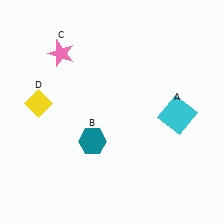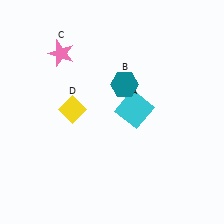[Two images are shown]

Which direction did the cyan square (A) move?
The cyan square (A) moved left.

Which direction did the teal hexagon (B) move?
The teal hexagon (B) moved up.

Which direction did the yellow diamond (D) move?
The yellow diamond (D) moved right.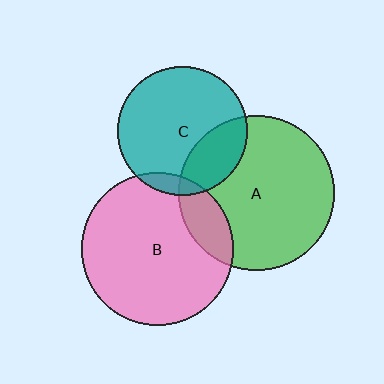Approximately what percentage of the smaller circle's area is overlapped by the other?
Approximately 25%.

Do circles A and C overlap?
Yes.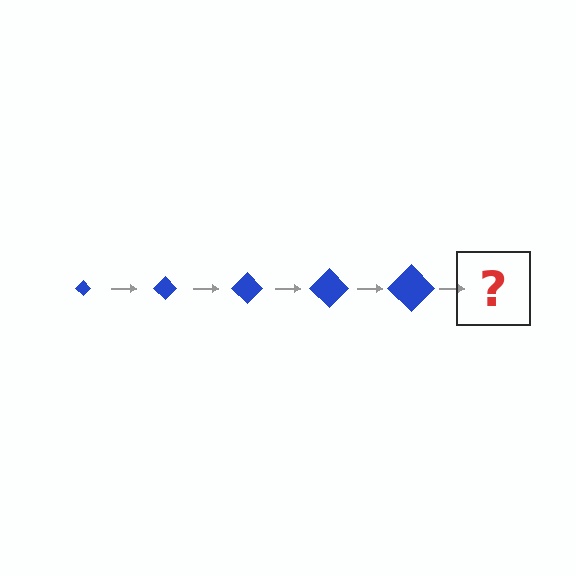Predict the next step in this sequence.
The next step is a blue diamond, larger than the previous one.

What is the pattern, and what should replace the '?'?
The pattern is that the diamond gets progressively larger each step. The '?' should be a blue diamond, larger than the previous one.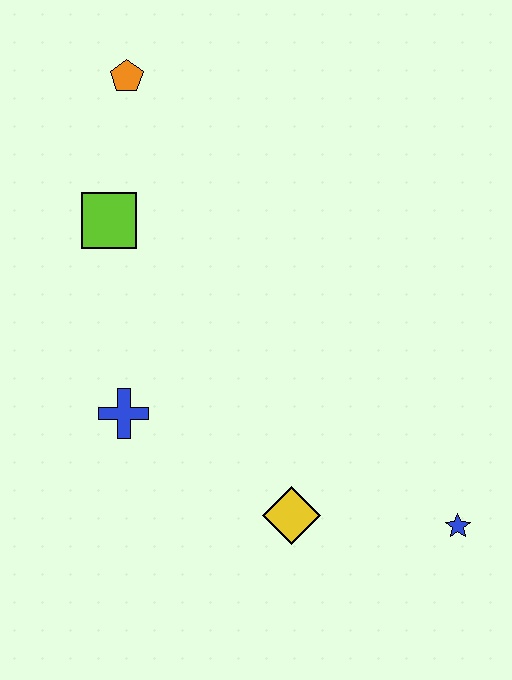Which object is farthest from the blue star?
The orange pentagon is farthest from the blue star.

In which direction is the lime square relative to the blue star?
The lime square is to the left of the blue star.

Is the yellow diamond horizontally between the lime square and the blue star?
Yes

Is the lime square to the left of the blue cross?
Yes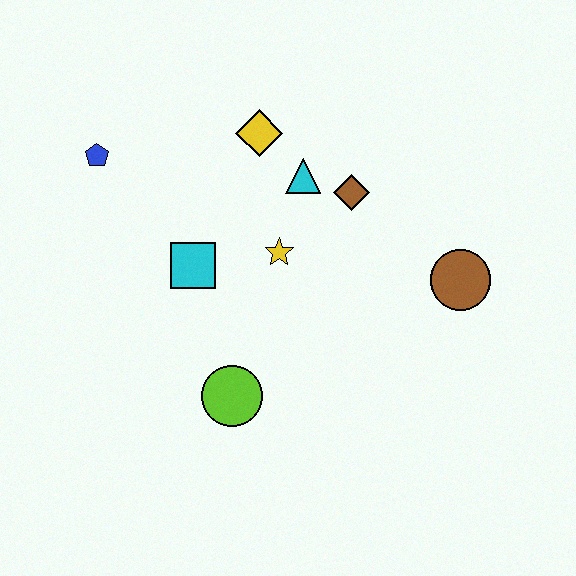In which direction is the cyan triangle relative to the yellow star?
The cyan triangle is above the yellow star.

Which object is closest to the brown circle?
The brown diamond is closest to the brown circle.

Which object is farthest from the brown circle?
The blue pentagon is farthest from the brown circle.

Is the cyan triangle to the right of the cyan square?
Yes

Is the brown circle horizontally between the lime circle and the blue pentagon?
No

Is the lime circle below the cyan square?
Yes